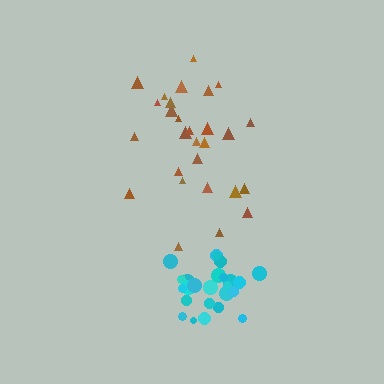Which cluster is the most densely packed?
Cyan.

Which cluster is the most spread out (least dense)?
Brown.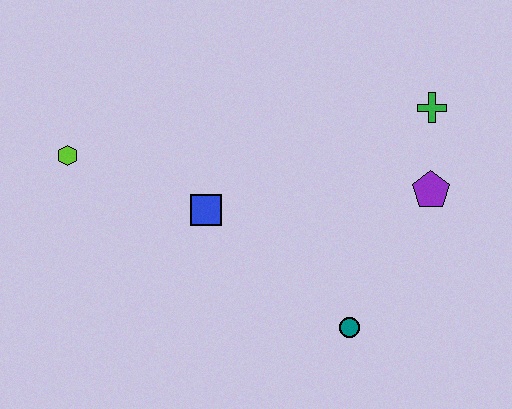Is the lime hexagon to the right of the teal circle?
No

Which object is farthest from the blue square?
The green cross is farthest from the blue square.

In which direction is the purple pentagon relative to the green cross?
The purple pentagon is below the green cross.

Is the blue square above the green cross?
No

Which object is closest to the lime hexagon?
The blue square is closest to the lime hexagon.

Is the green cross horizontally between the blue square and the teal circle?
No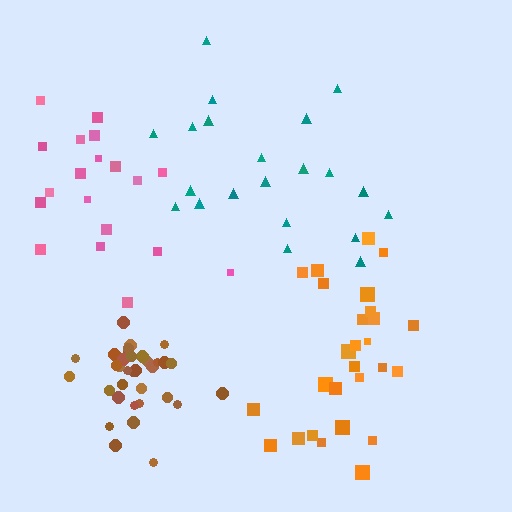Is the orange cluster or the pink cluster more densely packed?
Orange.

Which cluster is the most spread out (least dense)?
Teal.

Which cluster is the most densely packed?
Brown.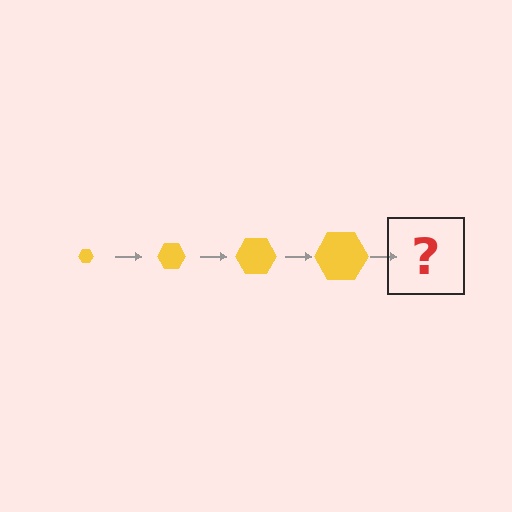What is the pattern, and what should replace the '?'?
The pattern is that the hexagon gets progressively larger each step. The '?' should be a yellow hexagon, larger than the previous one.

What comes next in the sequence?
The next element should be a yellow hexagon, larger than the previous one.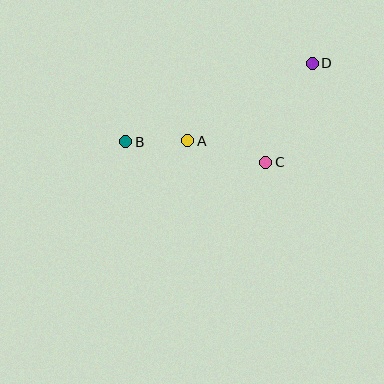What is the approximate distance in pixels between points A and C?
The distance between A and C is approximately 81 pixels.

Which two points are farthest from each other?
Points B and D are farthest from each other.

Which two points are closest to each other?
Points A and B are closest to each other.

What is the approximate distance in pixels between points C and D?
The distance between C and D is approximately 109 pixels.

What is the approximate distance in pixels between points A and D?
The distance between A and D is approximately 147 pixels.